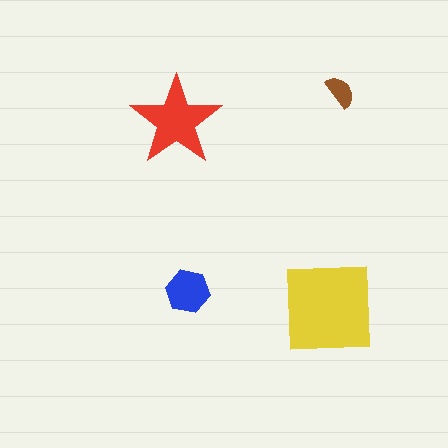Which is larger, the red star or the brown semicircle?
The red star.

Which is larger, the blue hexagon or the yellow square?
The yellow square.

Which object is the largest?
The yellow square.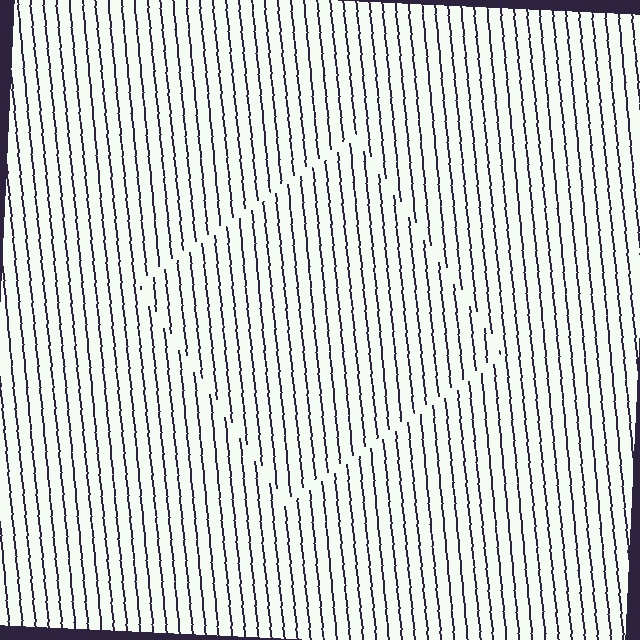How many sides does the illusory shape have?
4 sides — the line-ends trace a square.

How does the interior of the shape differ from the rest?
The interior of the shape contains the same grating, shifted by half a period — the contour is defined by the phase discontinuity where line-ends from the inner and outer gratings abut.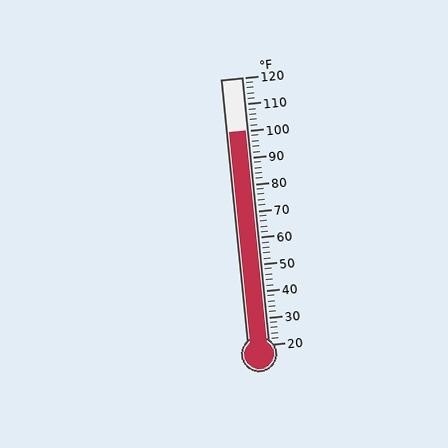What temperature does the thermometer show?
The thermometer shows approximately 100°F.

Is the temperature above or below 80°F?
The temperature is above 80°F.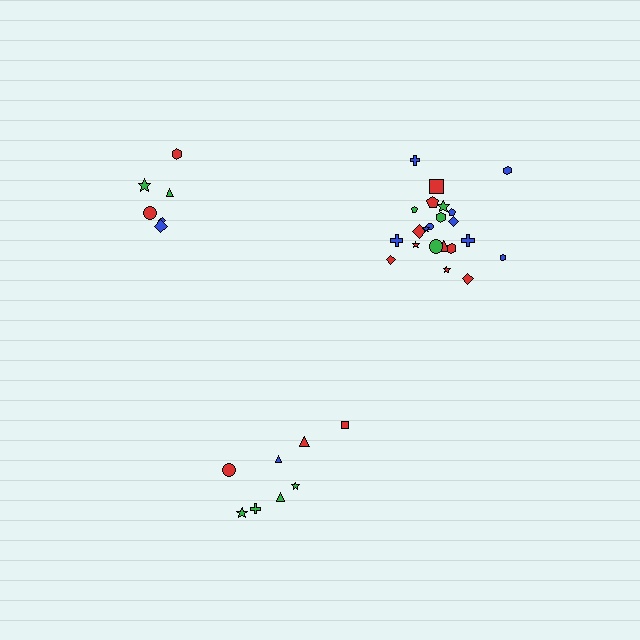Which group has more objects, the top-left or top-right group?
The top-right group.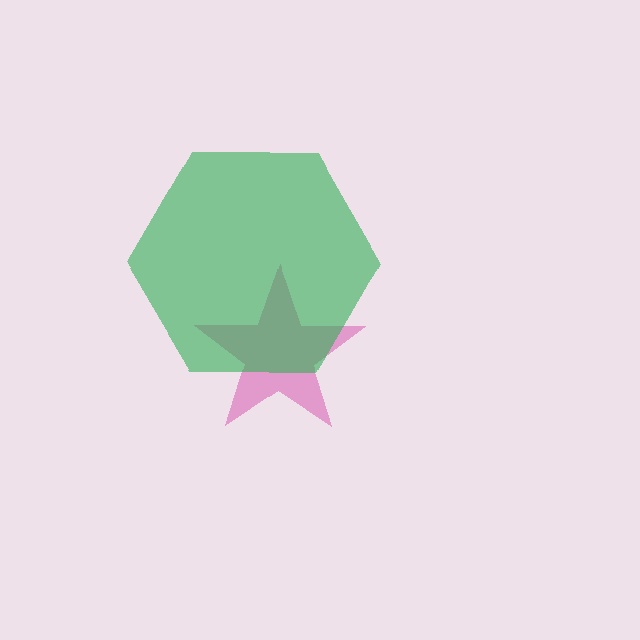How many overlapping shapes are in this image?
There are 2 overlapping shapes in the image.